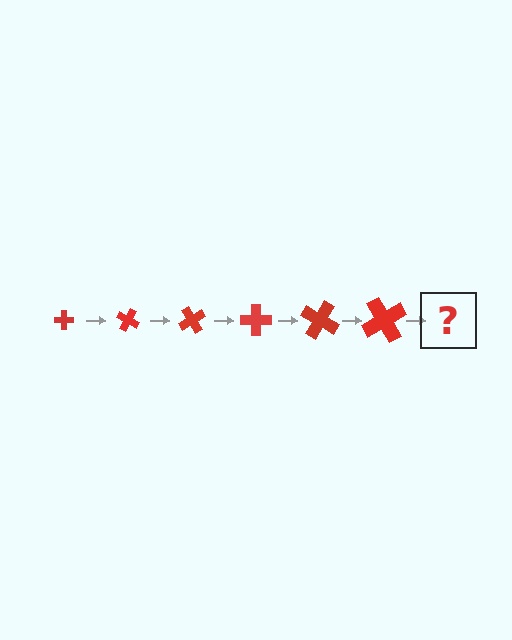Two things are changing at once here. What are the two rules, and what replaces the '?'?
The two rules are that the cross grows larger each step and it rotates 30 degrees each step. The '?' should be a cross, larger than the previous one and rotated 180 degrees from the start.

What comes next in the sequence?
The next element should be a cross, larger than the previous one and rotated 180 degrees from the start.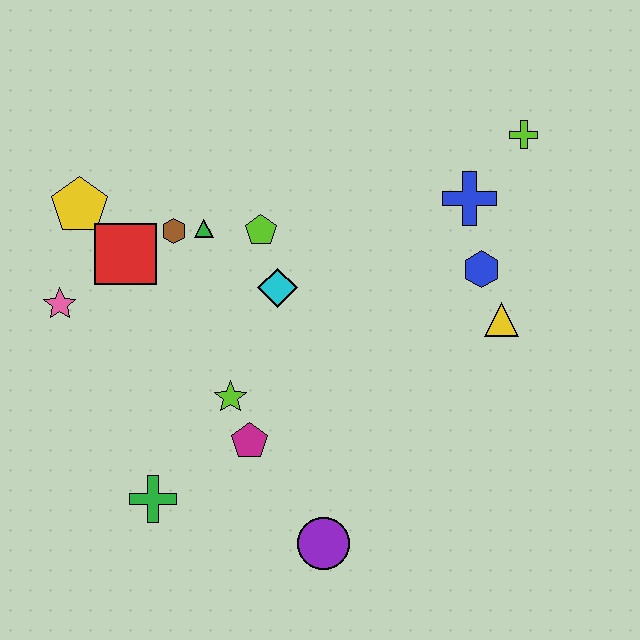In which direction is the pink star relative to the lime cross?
The pink star is to the left of the lime cross.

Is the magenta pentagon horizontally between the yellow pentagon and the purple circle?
Yes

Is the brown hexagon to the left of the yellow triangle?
Yes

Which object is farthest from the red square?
The lime cross is farthest from the red square.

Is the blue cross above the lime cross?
No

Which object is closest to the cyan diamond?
The lime pentagon is closest to the cyan diamond.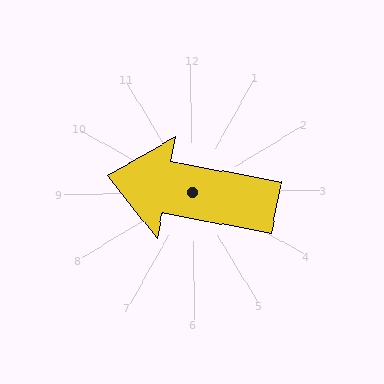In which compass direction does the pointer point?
West.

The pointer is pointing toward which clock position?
Roughly 9 o'clock.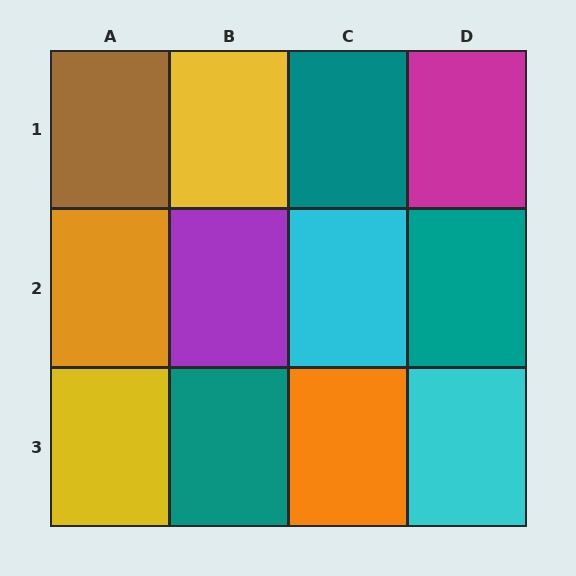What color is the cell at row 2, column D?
Teal.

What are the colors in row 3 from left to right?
Yellow, teal, orange, cyan.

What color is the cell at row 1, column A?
Brown.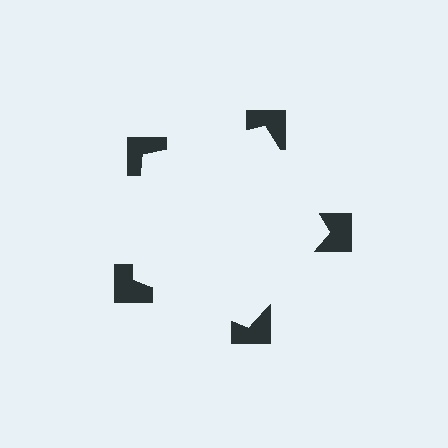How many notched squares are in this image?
There are 5 — one at each vertex of the illusory pentagon.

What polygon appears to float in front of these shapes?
An illusory pentagon — its edges are inferred from the aligned wedge cuts in the notched squares, not physically drawn.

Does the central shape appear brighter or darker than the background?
It typically appears slightly brighter than the background, even though no actual brightness change is drawn.